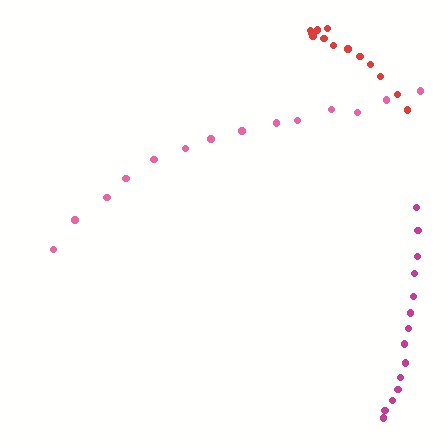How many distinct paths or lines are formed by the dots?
There are 3 distinct paths.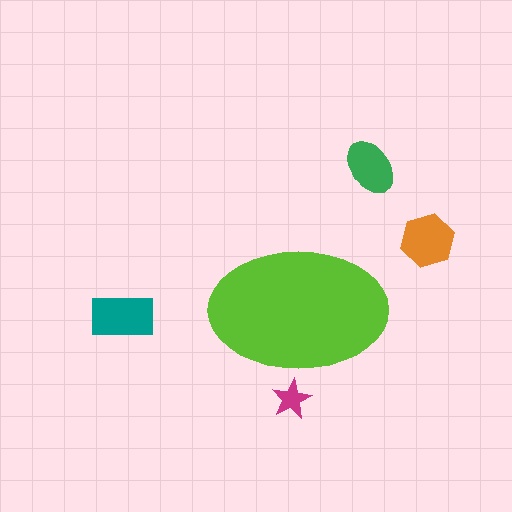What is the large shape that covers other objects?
A lime ellipse.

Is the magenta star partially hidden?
Yes, the magenta star is partially hidden behind the lime ellipse.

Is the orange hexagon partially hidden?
No, the orange hexagon is fully visible.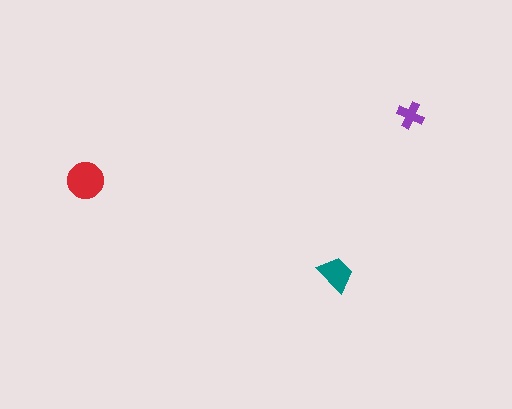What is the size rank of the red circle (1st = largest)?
1st.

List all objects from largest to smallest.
The red circle, the teal trapezoid, the purple cross.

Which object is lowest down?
The teal trapezoid is bottommost.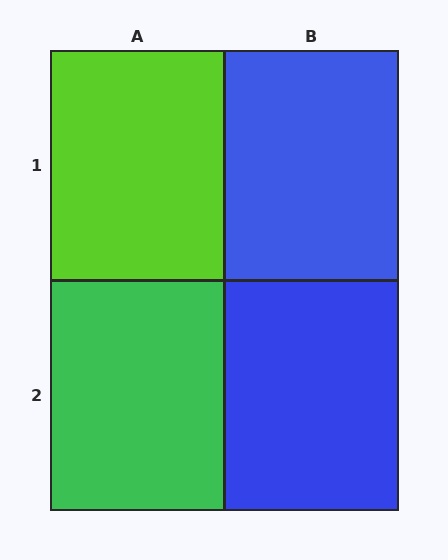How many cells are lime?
1 cell is lime.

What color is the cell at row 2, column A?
Green.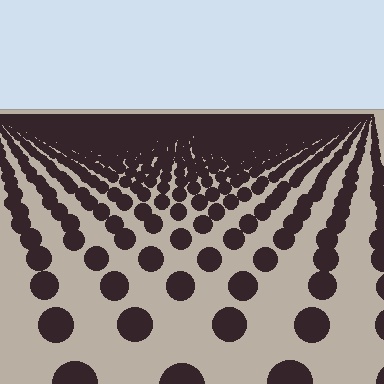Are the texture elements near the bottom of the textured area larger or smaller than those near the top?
Larger. Near the bottom, elements are closer to the viewer and appear at a bigger on-screen size.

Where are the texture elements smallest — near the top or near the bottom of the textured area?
Near the top.